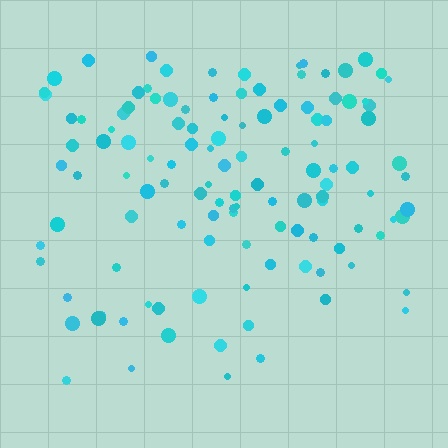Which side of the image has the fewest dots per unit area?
The bottom.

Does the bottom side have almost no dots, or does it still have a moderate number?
Still a moderate number, just noticeably fewer than the top.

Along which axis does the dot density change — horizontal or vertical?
Vertical.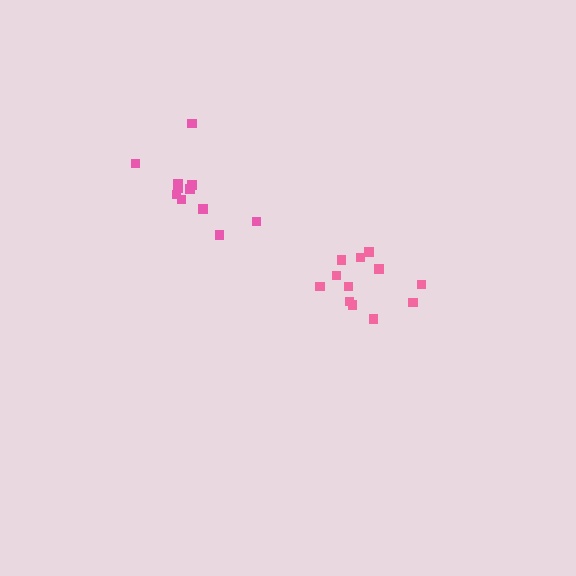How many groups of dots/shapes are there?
There are 2 groups.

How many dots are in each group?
Group 1: 11 dots, Group 2: 12 dots (23 total).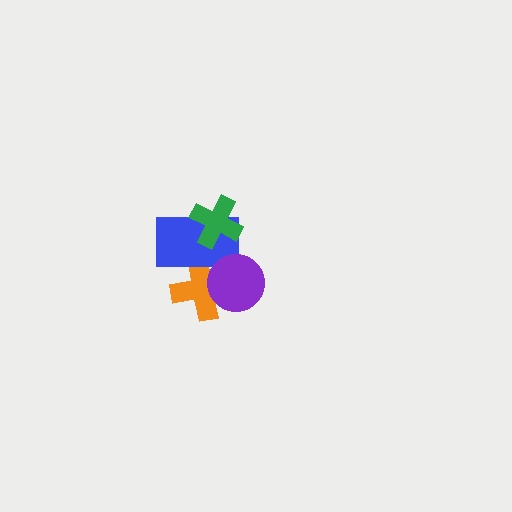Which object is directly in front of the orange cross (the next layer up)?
The blue rectangle is directly in front of the orange cross.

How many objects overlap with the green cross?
1 object overlaps with the green cross.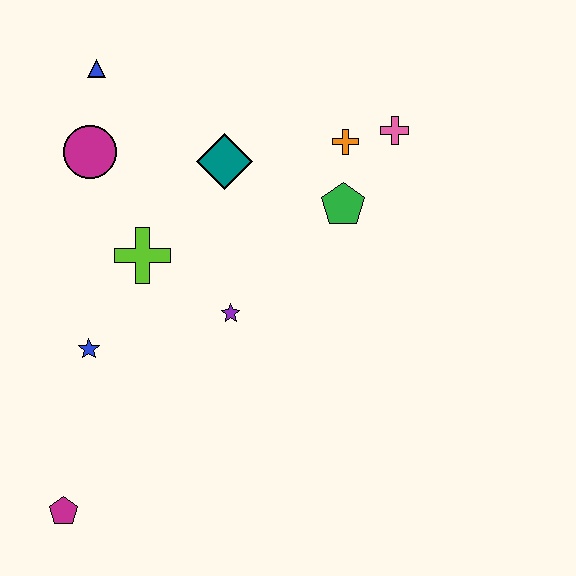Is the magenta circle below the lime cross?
No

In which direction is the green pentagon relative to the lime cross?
The green pentagon is to the right of the lime cross.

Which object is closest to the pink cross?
The orange cross is closest to the pink cross.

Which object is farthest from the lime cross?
The pink cross is farthest from the lime cross.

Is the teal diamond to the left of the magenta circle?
No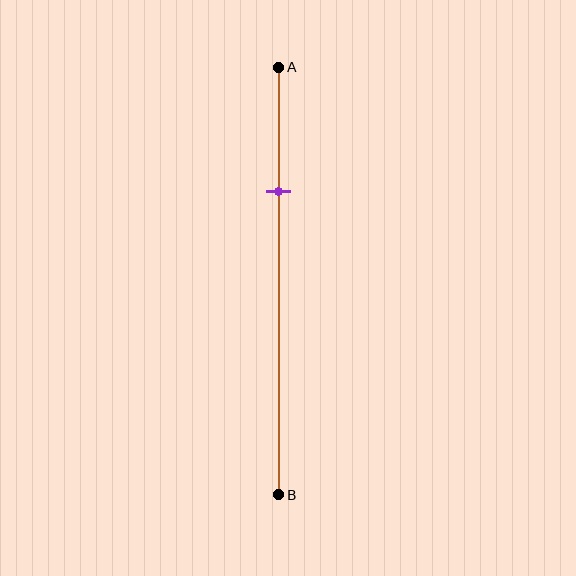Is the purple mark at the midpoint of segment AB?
No, the mark is at about 30% from A, not at the 50% midpoint.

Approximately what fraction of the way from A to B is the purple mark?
The purple mark is approximately 30% of the way from A to B.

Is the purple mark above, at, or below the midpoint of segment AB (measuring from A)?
The purple mark is above the midpoint of segment AB.